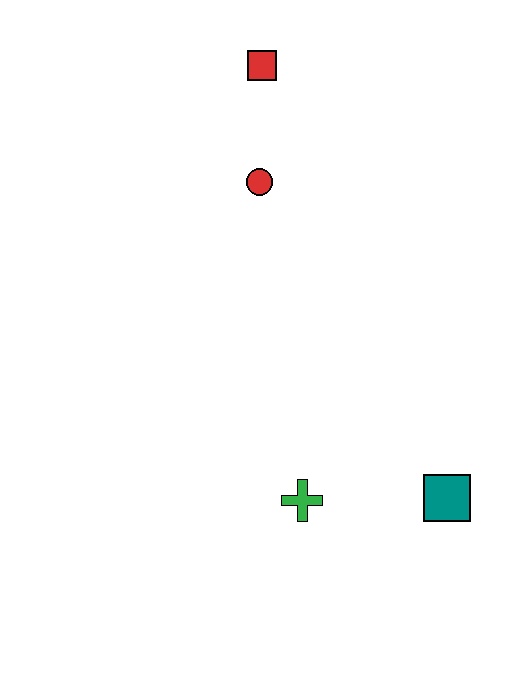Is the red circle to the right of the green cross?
No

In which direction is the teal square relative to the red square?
The teal square is below the red square.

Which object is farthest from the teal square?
The red square is farthest from the teal square.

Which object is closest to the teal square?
The green cross is closest to the teal square.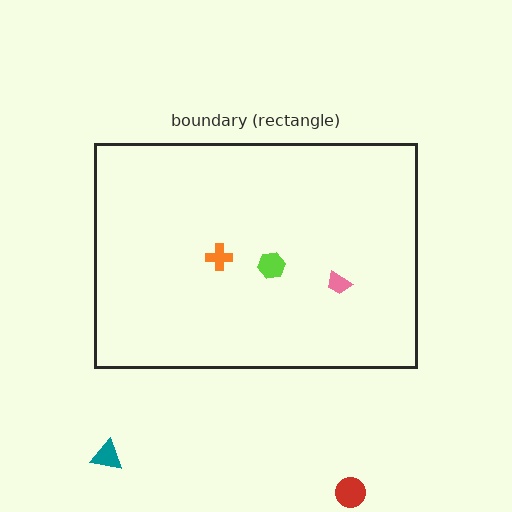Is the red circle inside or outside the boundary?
Outside.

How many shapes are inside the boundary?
3 inside, 2 outside.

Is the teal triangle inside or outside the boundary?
Outside.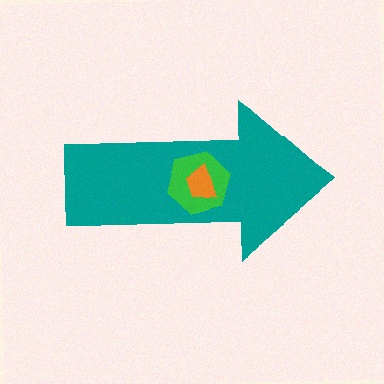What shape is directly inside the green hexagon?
The orange trapezoid.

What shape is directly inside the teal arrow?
The green hexagon.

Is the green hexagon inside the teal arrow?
Yes.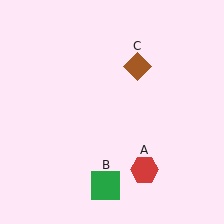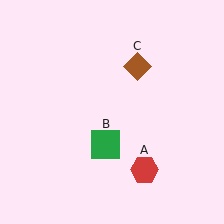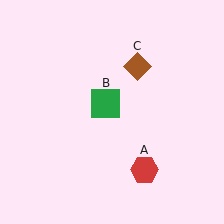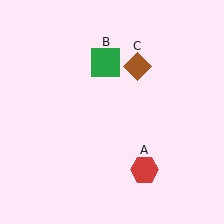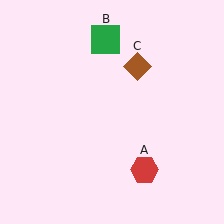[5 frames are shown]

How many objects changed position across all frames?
1 object changed position: green square (object B).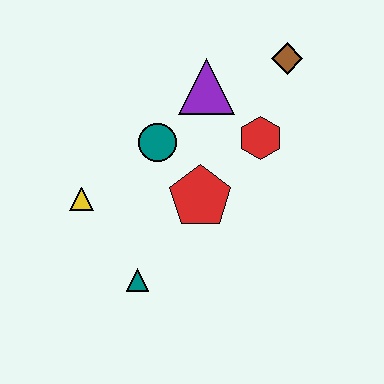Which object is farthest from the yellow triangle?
The brown diamond is farthest from the yellow triangle.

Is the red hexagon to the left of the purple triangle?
No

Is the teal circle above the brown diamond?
No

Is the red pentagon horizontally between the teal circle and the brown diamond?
Yes